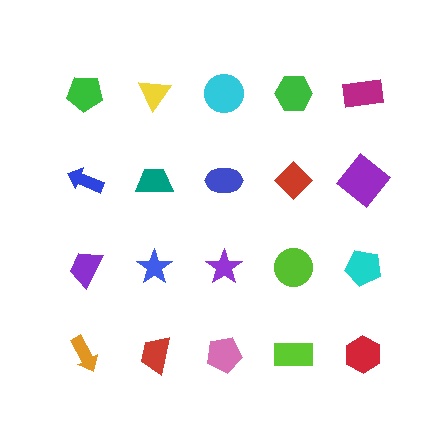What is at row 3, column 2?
A blue star.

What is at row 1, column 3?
A cyan circle.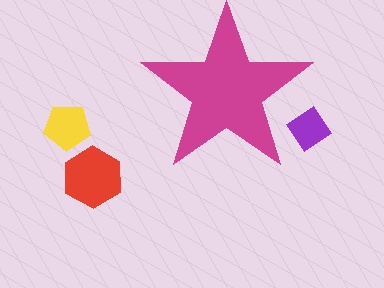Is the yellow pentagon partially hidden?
No, the yellow pentagon is fully visible.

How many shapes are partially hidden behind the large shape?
1 shape is partially hidden.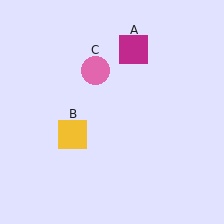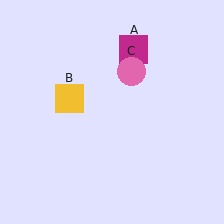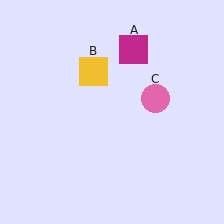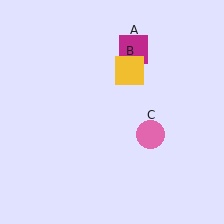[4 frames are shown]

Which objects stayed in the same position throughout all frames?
Magenta square (object A) remained stationary.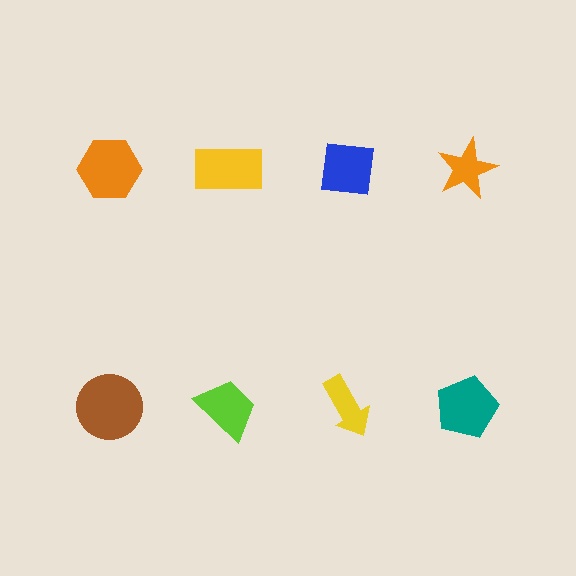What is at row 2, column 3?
A yellow arrow.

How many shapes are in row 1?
4 shapes.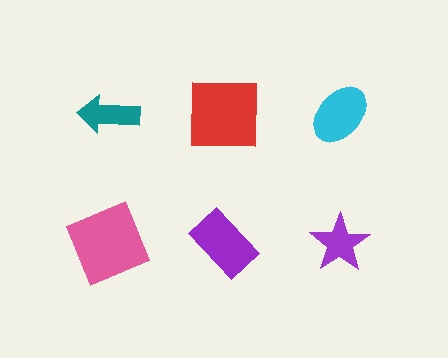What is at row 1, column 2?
A red square.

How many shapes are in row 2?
3 shapes.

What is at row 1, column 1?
A teal arrow.